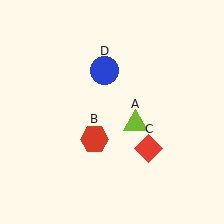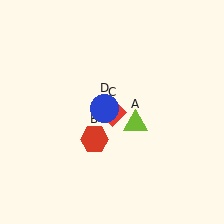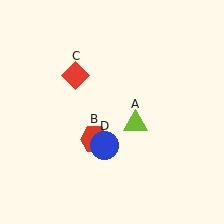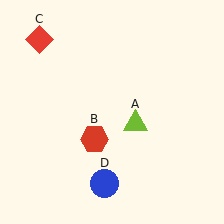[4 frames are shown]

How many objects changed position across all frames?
2 objects changed position: red diamond (object C), blue circle (object D).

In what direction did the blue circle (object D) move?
The blue circle (object D) moved down.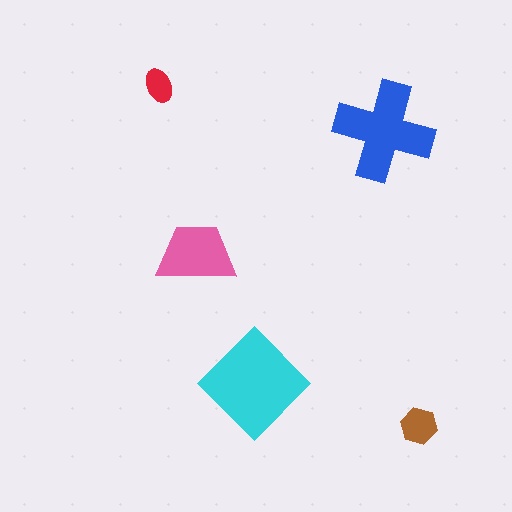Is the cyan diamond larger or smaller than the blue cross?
Larger.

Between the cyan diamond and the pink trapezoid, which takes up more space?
The cyan diamond.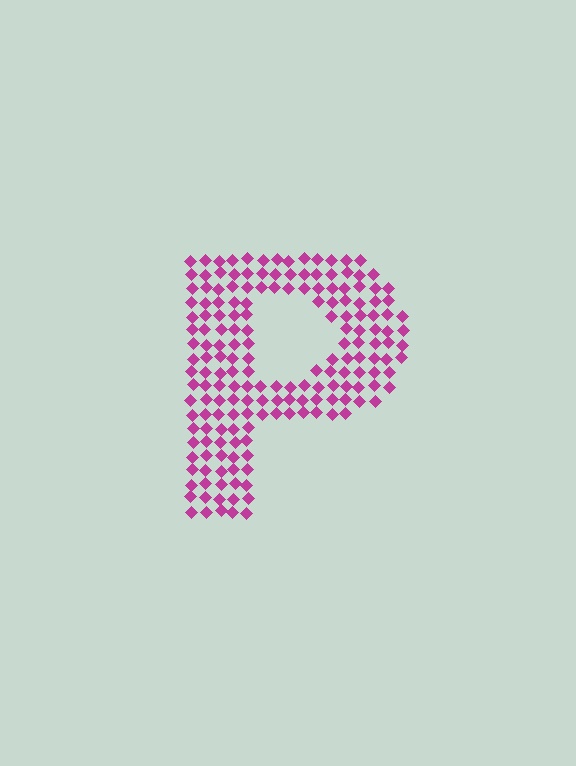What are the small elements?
The small elements are diamonds.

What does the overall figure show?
The overall figure shows the letter P.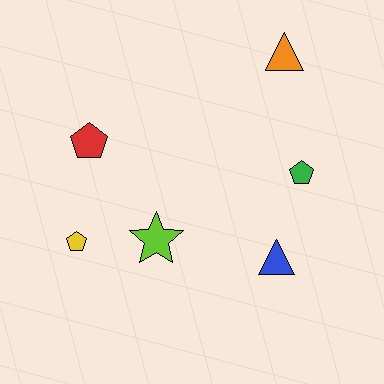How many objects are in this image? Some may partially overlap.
There are 6 objects.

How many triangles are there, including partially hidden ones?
There are 2 triangles.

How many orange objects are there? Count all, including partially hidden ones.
There is 1 orange object.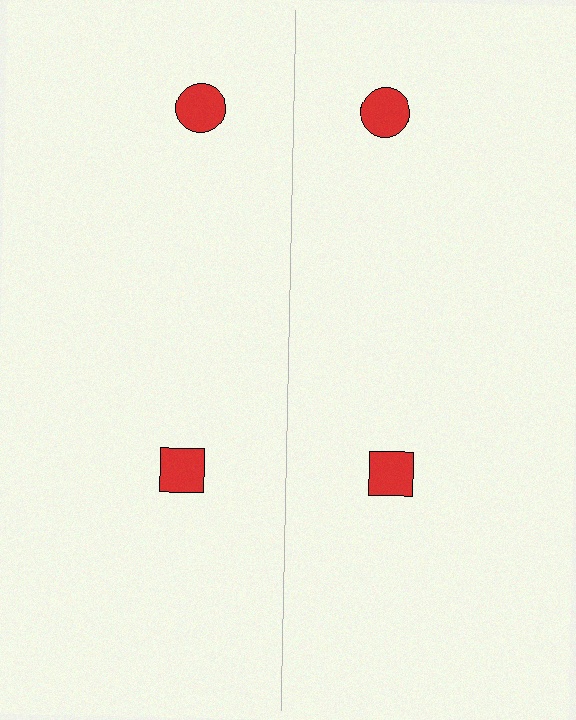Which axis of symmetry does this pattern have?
The pattern has a vertical axis of symmetry running through the center of the image.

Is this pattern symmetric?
Yes, this pattern has bilateral (reflection) symmetry.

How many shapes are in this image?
There are 4 shapes in this image.